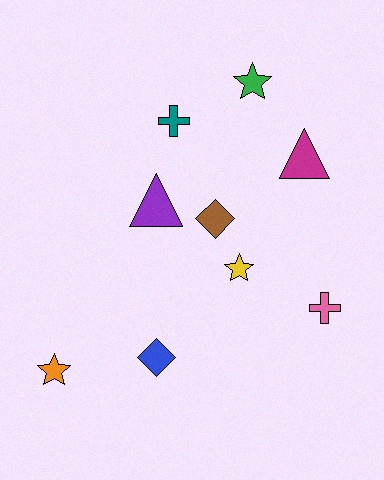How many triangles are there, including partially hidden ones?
There are 2 triangles.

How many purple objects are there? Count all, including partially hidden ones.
There is 1 purple object.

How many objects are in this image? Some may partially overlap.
There are 9 objects.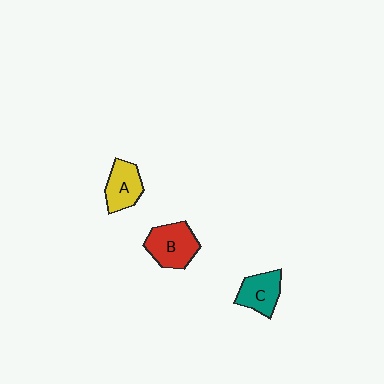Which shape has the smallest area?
Shape C (teal).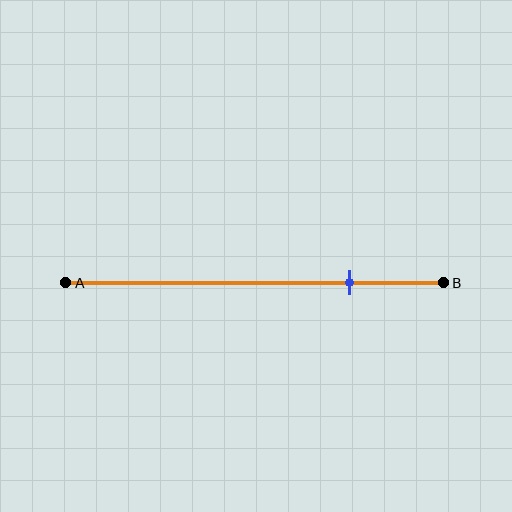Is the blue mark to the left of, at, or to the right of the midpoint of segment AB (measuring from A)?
The blue mark is to the right of the midpoint of segment AB.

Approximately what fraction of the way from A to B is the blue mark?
The blue mark is approximately 75% of the way from A to B.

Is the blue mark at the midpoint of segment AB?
No, the mark is at about 75% from A, not at the 50% midpoint.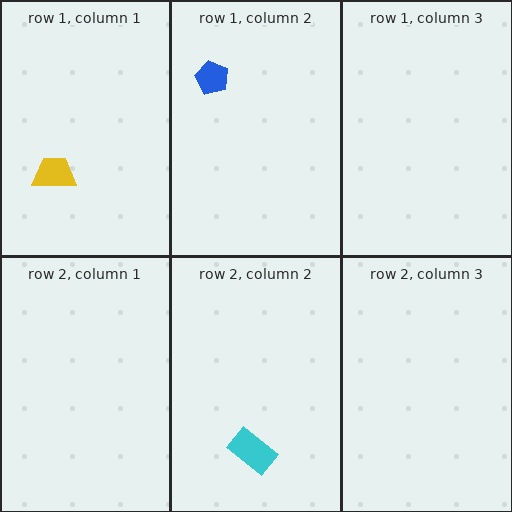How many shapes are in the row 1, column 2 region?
1.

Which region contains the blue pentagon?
The row 1, column 2 region.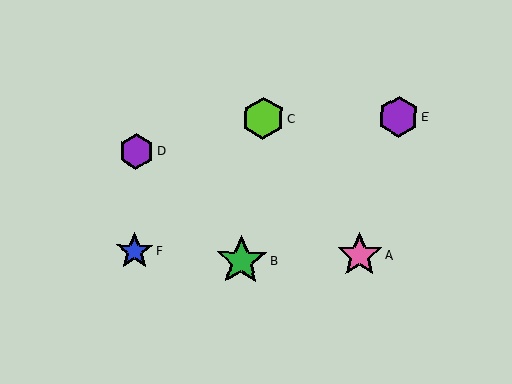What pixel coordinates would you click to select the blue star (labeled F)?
Click at (134, 251) to select the blue star F.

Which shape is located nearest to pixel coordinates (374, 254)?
The pink star (labeled A) at (359, 255) is nearest to that location.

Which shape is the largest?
The green star (labeled B) is the largest.